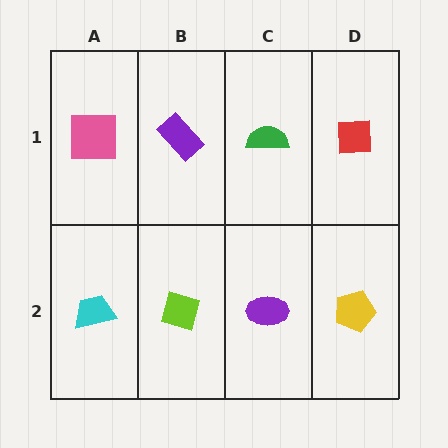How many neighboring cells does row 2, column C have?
3.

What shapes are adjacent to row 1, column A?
A cyan trapezoid (row 2, column A), a purple rectangle (row 1, column B).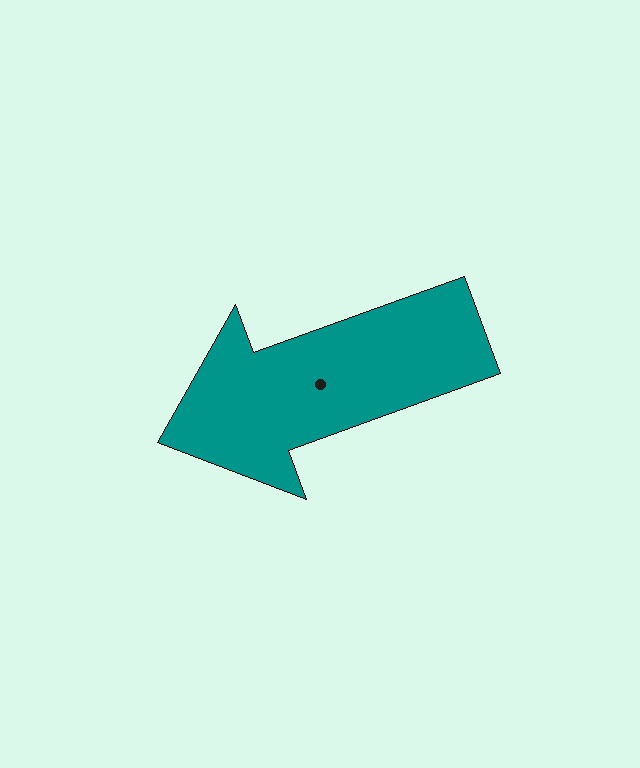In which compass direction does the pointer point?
West.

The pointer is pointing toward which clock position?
Roughly 8 o'clock.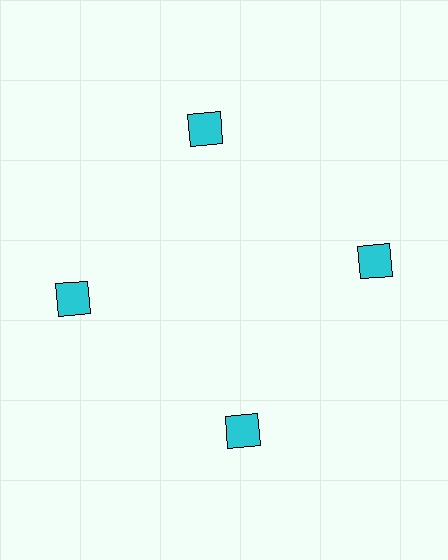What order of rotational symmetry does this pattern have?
This pattern has 4-fold rotational symmetry.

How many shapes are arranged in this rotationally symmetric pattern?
There are 4 shapes, arranged in 4 groups of 1.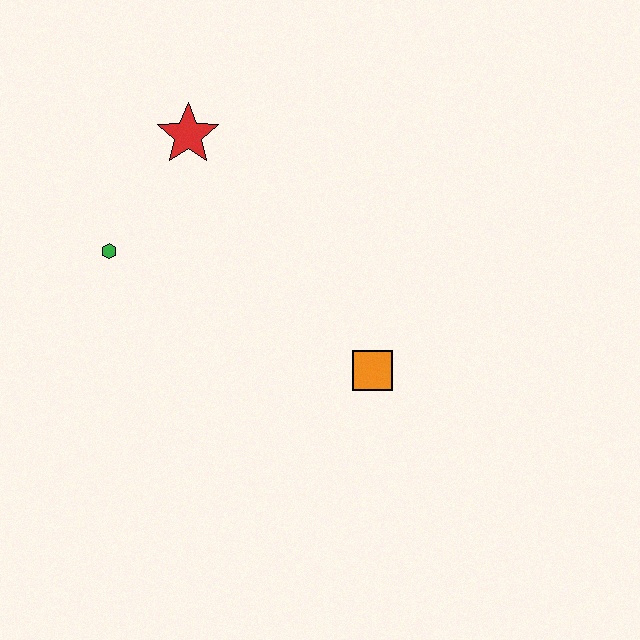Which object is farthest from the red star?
The orange square is farthest from the red star.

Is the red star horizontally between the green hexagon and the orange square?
Yes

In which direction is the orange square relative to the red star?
The orange square is below the red star.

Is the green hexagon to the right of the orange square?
No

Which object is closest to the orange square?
The green hexagon is closest to the orange square.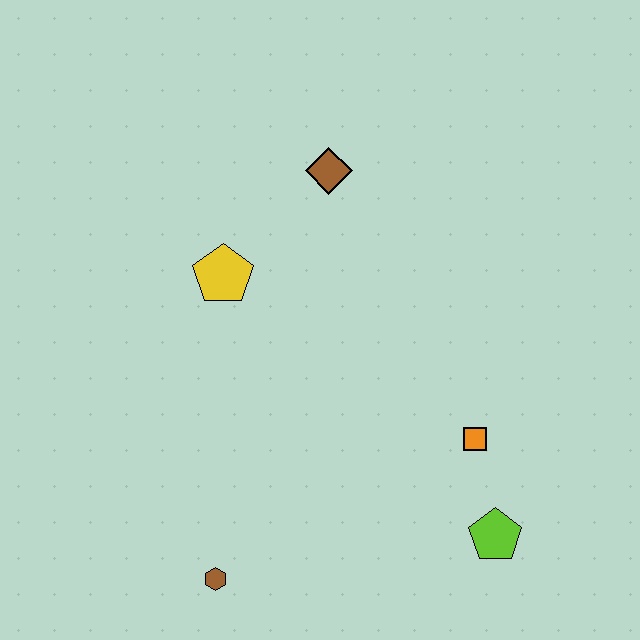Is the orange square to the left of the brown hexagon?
No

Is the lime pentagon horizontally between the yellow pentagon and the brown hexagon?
No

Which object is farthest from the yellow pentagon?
The lime pentagon is farthest from the yellow pentagon.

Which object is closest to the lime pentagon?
The orange square is closest to the lime pentagon.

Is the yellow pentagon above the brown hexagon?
Yes